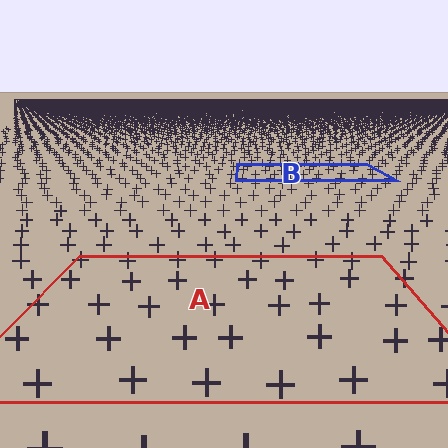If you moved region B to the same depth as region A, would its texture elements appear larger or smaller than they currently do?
They would appear larger. At a closer depth, the same texture elements are projected at a bigger on-screen size.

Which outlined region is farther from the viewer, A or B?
Region B is farther from the viewer — the texture elements inside it appear smaller and more densely packed.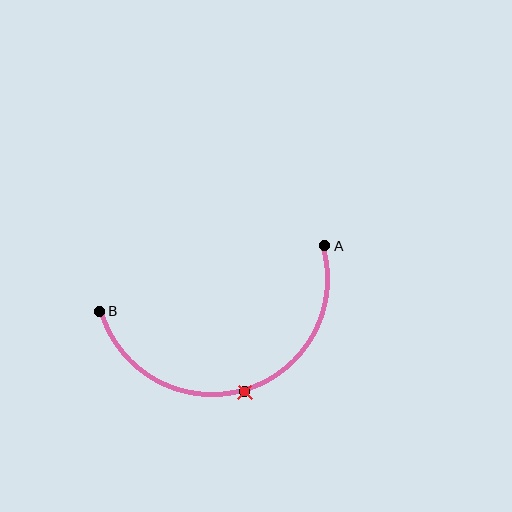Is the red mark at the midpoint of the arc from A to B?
Yes. The red mark lies on the arc at equal arc-length from both A and B — it is the arc midpoint.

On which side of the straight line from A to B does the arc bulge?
The arc bulges below the straight line connecting A and B.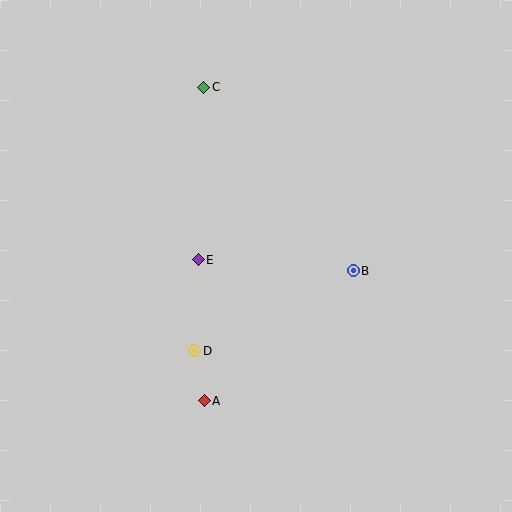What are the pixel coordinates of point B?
Point B is at (353, 271).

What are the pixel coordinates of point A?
Point A is at (204, 401).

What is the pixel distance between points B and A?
The distance between B and A is 198 pixels.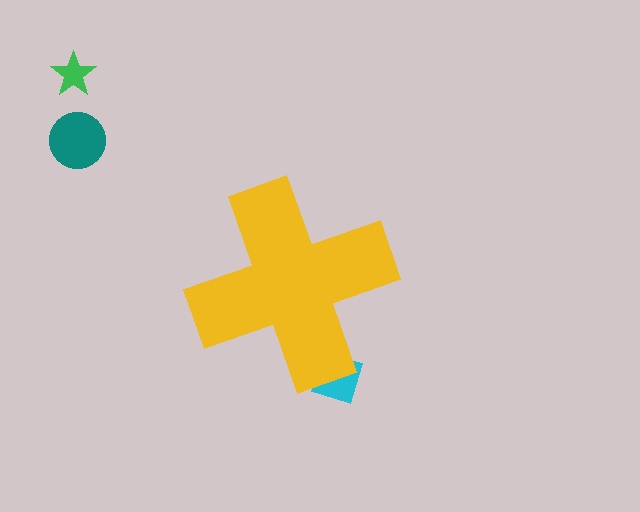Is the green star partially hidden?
No, the green star is fully visible.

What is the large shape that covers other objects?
A yellow cross.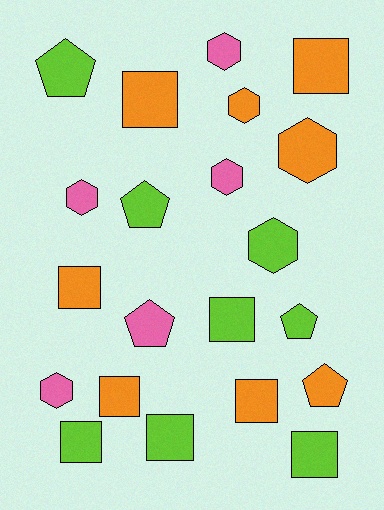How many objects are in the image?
There are 21 objects.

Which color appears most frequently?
Lime, with 8 objects.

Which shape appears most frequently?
Square, with 9 objects.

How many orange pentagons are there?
There is 1 orange pentagon.